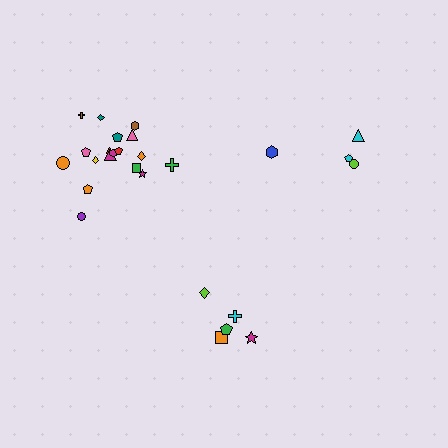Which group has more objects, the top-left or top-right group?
The top-left group.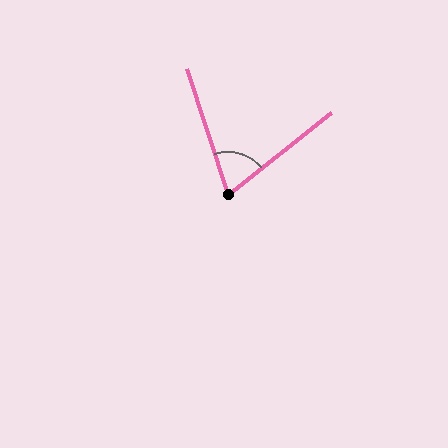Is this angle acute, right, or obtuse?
It is acute.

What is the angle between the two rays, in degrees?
Approximately 70 degrees.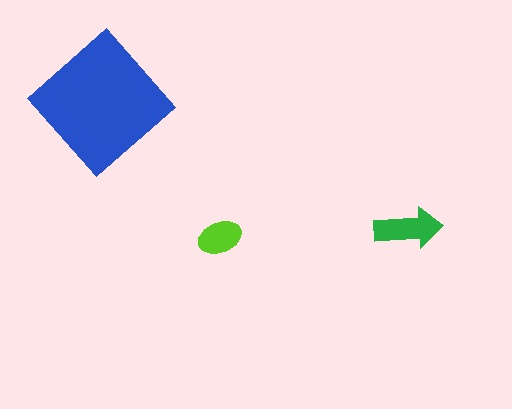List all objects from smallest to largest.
The lime ellipse, the green arrow, the blue diamond.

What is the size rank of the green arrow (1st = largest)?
2nd.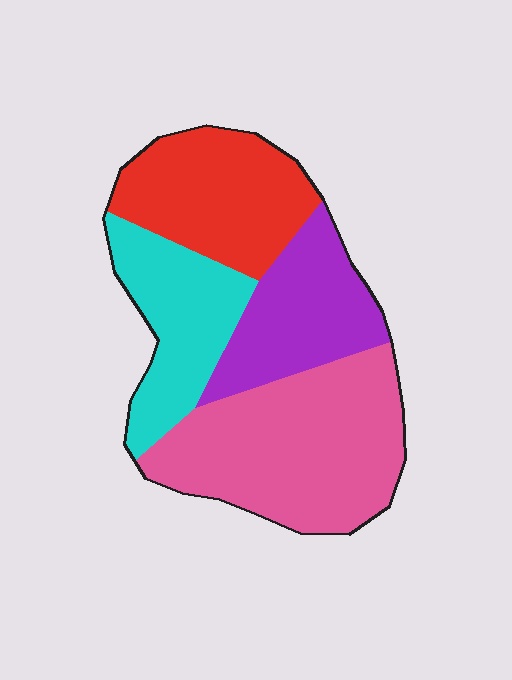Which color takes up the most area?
Pink, at roughly 35%.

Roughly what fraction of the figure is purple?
Purple takes up about one fifth (1/5) of the figure.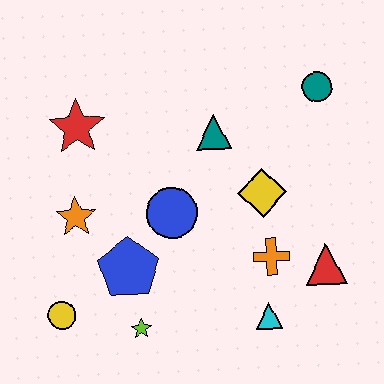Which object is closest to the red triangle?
The orange cross is closest to the red triangle.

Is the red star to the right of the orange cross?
No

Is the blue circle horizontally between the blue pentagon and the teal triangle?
Yes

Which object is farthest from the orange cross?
The red star is farthest from the orange cross.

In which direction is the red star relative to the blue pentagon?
The red star is above the blue pentagon.